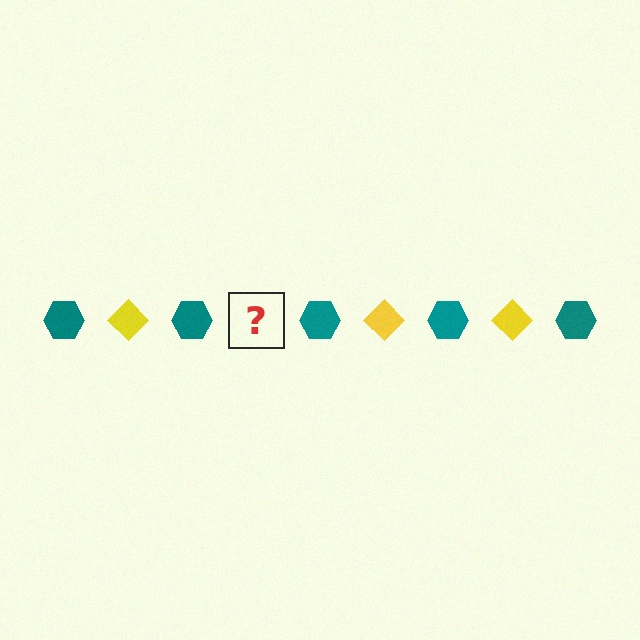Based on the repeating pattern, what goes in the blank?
The blank should be a yellow diamond.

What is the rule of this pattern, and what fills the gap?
The rule is that the pattern alternates between teal hexagon and yellow diamond. The gap should be filled with a yellow diamond.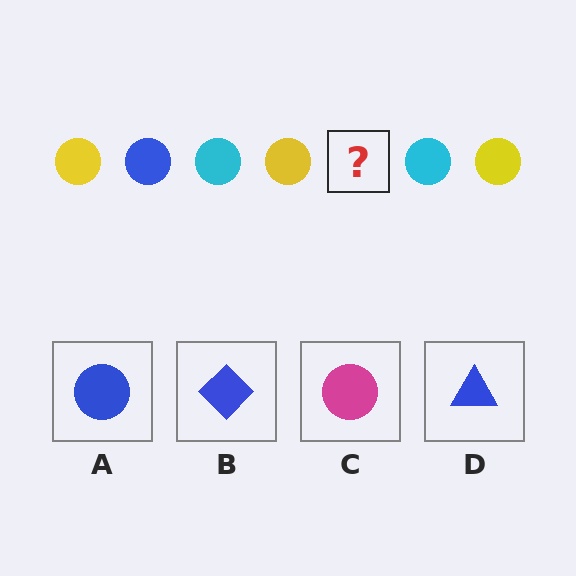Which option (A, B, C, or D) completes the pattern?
A.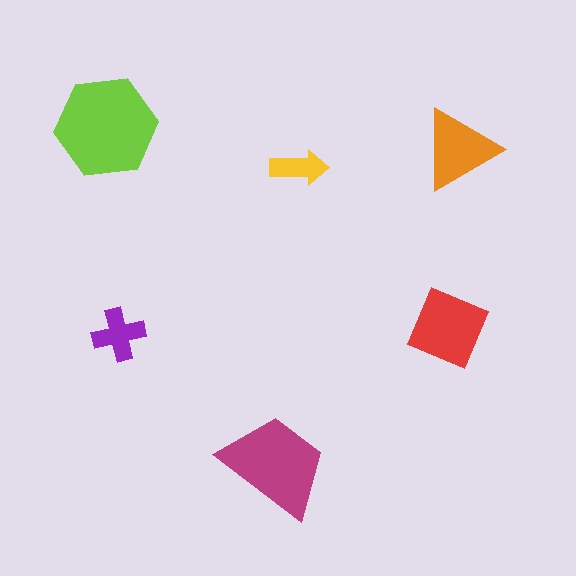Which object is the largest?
The lime hexagon.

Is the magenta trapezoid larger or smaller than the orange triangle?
Larger.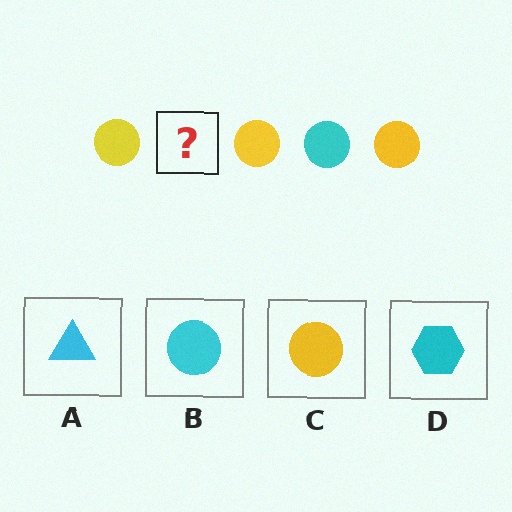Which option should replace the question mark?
Option B.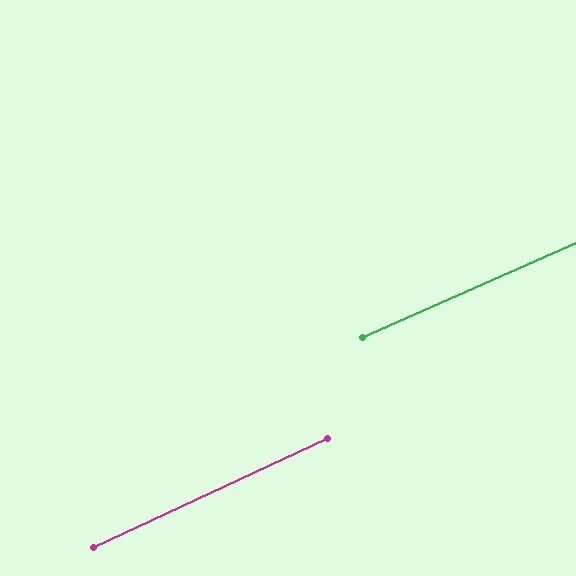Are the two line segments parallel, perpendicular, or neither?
Parallel — their directions differ by only 1.1°.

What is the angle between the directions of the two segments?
Approximately 1 degree.